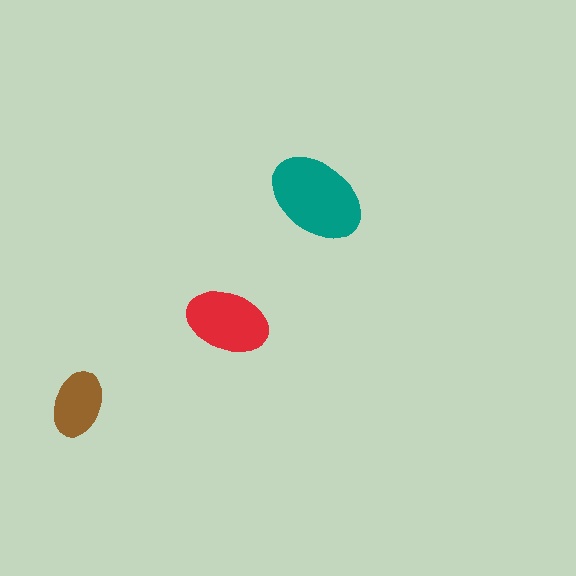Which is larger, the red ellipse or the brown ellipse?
The red one.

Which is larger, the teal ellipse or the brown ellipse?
The teal one.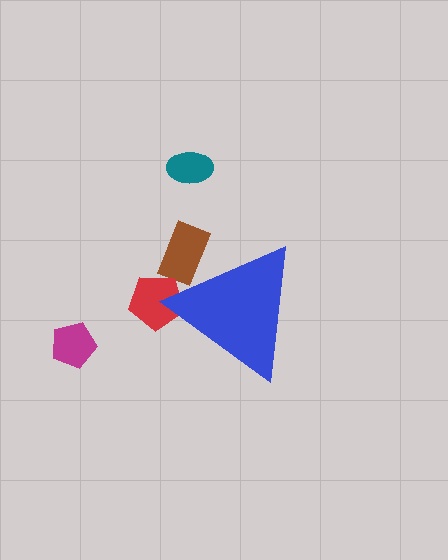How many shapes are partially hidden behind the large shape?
2 shapes are partially hidden.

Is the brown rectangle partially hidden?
Yes, the brown rectangle is partially hidden behind the blue triangle.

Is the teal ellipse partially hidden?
No, the teal ellipse is fully visible.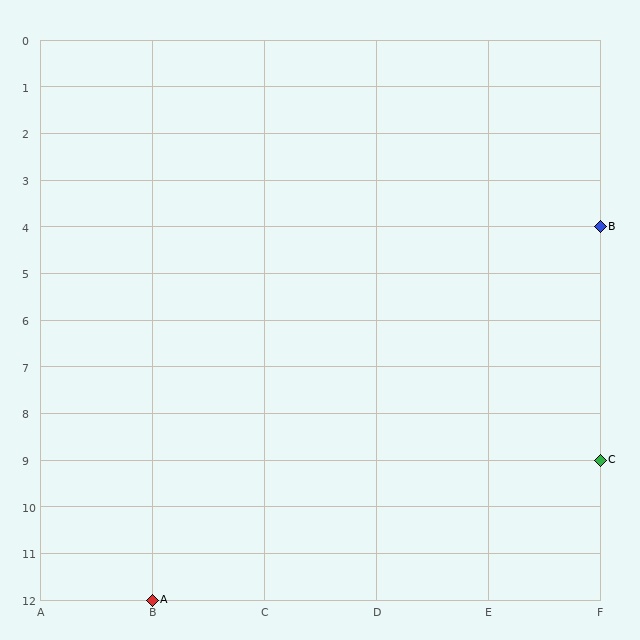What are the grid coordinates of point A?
Point A is at grid coordinates (B, 12).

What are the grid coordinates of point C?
Point C is at grid coordinates (F, 9).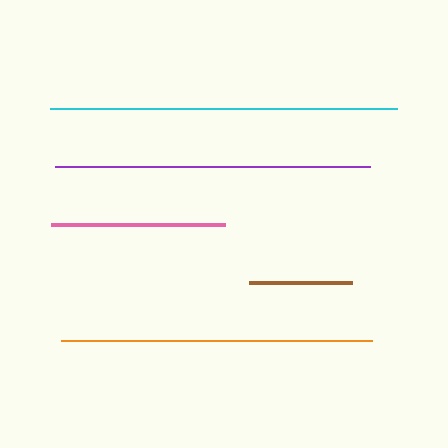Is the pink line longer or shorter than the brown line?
The pink line is longer than the brown line.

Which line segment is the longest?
The cyan line is the longest at approximately 347 pixels.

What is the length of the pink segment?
The pink segment is approximately 174 pixels long.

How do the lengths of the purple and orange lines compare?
The purple and orange lines are approximately the same length.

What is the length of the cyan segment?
The cyan segment is approximately 347 pixels long.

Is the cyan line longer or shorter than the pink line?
The cyan line is longer than the pink line.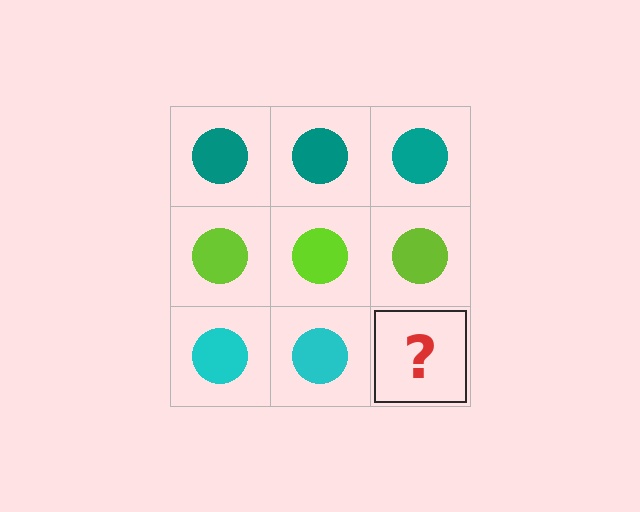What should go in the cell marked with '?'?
The missing cell should contain a cyan circle.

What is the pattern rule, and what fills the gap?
The rule is that each row has a consistent color. The gap should be filled with a cyan circle.